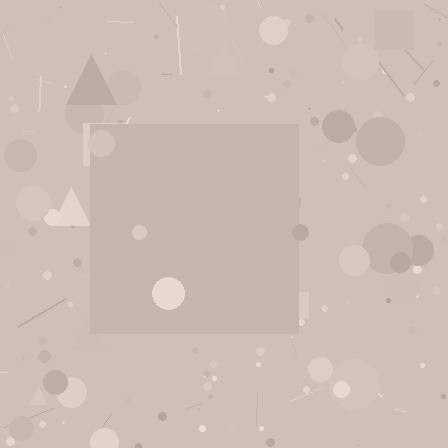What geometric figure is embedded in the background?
A square is embedded in the background.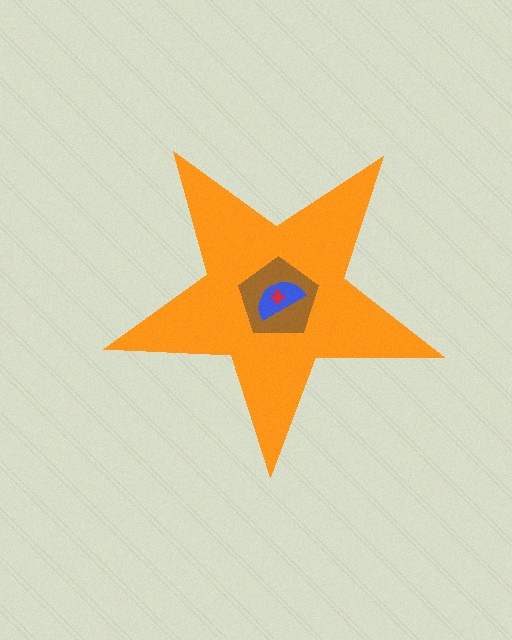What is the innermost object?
The red cross.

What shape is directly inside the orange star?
The brown pentagon.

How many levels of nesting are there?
4.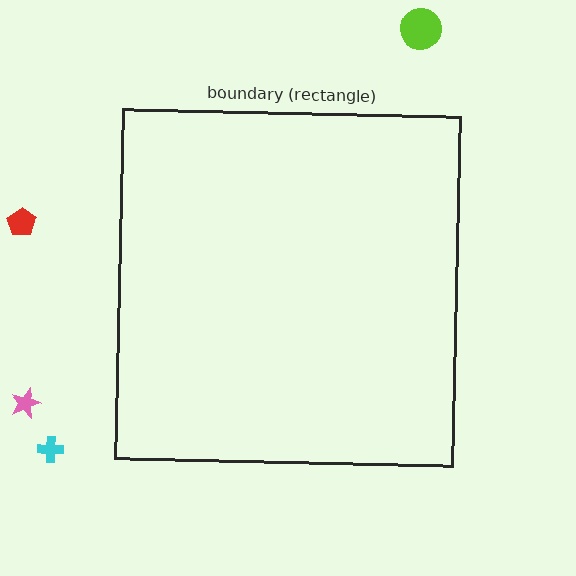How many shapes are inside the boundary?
0 inside, 4 outside.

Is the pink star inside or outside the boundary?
Outside.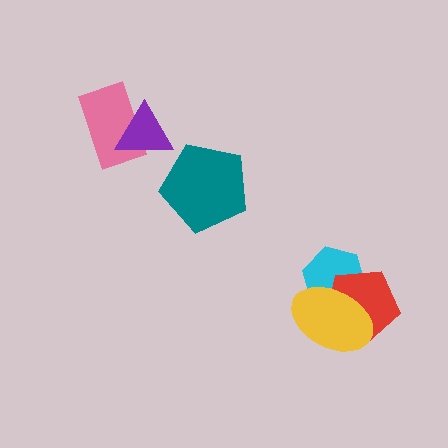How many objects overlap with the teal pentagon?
0 objects overlap with the teal pentagon.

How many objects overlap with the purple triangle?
1 object overlaps with the purple triangle.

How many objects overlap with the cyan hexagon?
2 objects overlap with the cyan hexagon.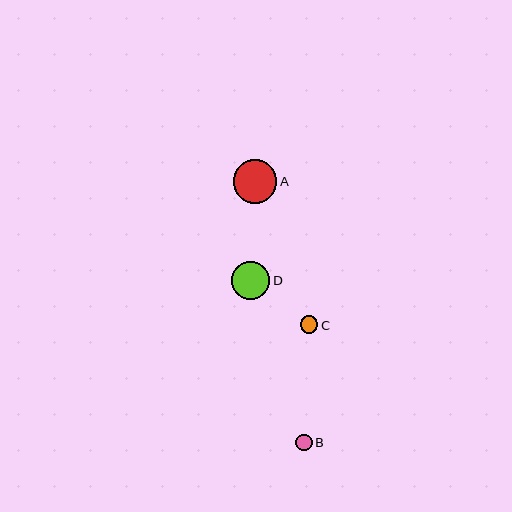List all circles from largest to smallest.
From largest to smallest: A, D, C, B.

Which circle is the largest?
Circle A is the largest with a size of approximately 44 pixels.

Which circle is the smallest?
Circle B is the smallest with a size of approximately 17 pixels.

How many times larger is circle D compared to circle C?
Circle D is approximately 2.1 times the size of circle C.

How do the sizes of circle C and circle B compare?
Circle C and circle B are approximately the same size.